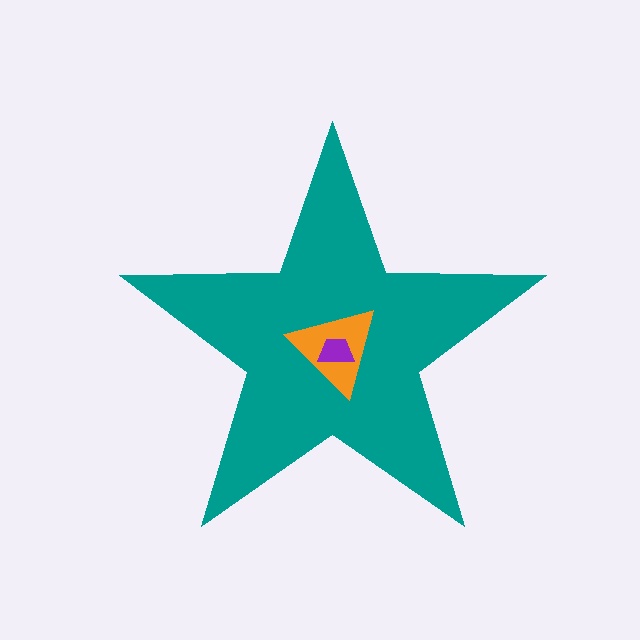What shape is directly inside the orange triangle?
The purple trapezoid.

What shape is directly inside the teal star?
The orange triangle.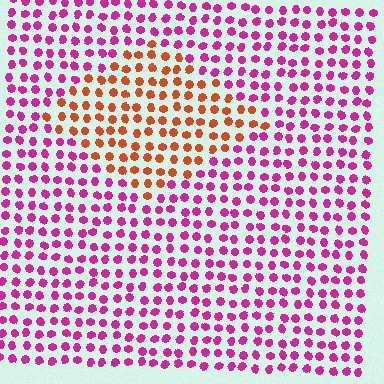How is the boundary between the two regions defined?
The boundary is defined purely by a slight shift in hue (about 55 degrees). Spacing, size, and orientation are identical on both sides.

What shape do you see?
I see a diamond.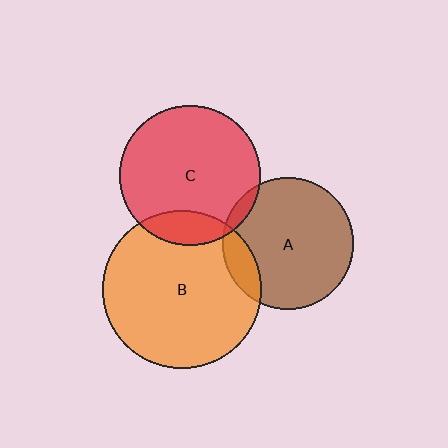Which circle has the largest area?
Circle B (orange).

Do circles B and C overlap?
Yes.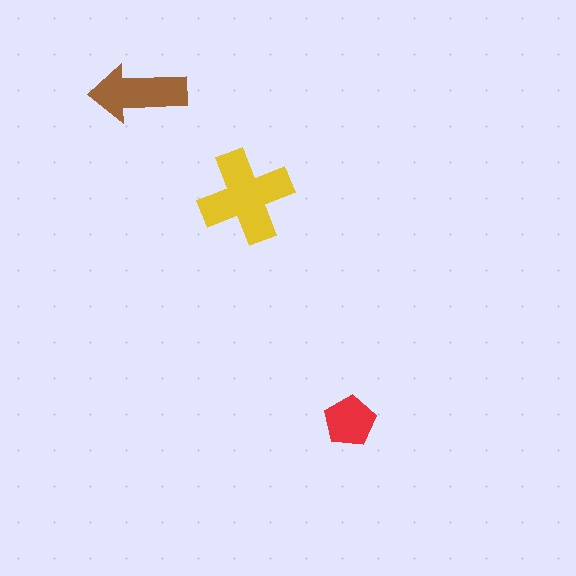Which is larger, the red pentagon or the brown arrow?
The brown arrow.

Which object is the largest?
The yellow cross.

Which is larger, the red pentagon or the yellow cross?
The yellow cross.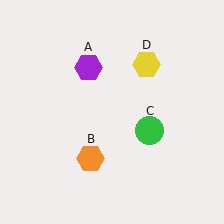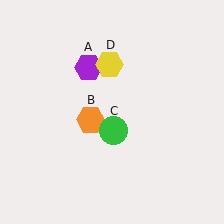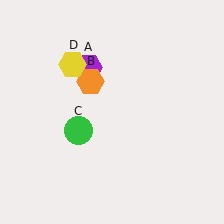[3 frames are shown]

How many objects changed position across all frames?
3 objects changed position: orange hexagon (object B), green circle (object C), yellow hexagon (object D).